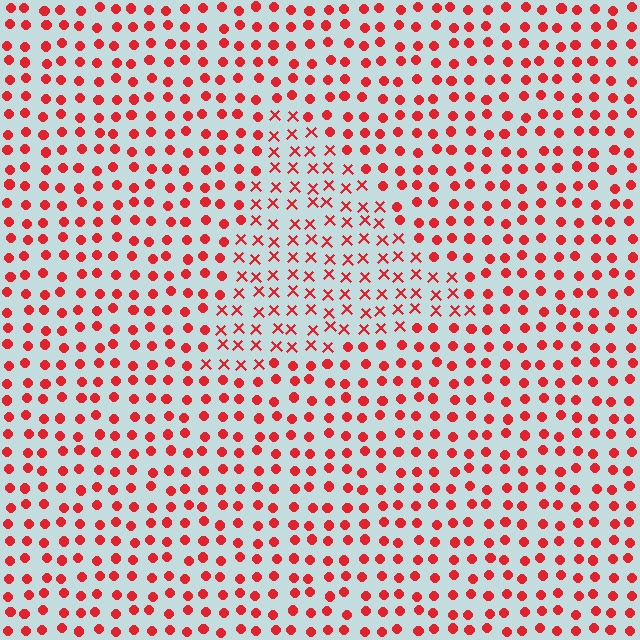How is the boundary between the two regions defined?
The boundary is defined by a change in element shape: X marks inside vs. circles outside. All elements share the same color and spacing.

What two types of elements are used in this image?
The image uses X marks inside the triangle region and circles outside it.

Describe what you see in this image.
The image is filled with small red elements arranged in a uniform grid. A triangle-shaped region contains X marks, while the surrounding area contains circles. The boundary is defined purely by the change in element shape.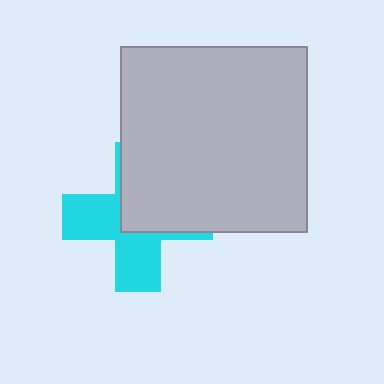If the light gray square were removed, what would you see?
You would see the complete cyan cross.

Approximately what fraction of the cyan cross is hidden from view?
Roughly 50% of the cyan cross is hidden behind the light gray square.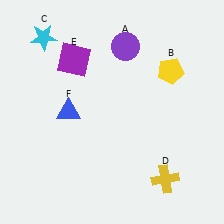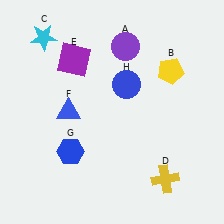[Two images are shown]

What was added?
A blue hexagon (G), a blue circle (H) were added in Image 2.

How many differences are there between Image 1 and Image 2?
There are 2 differences between the two images.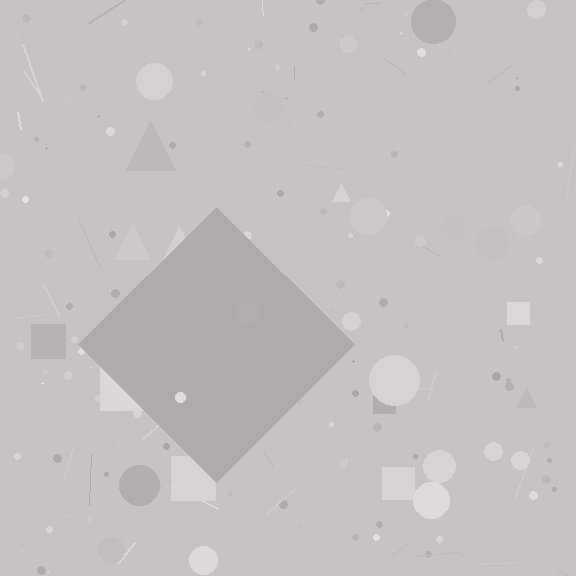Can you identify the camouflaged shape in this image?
The camouflaged shape is a diamond.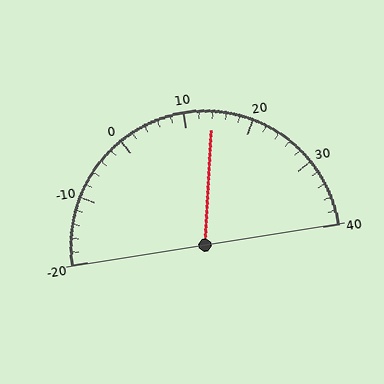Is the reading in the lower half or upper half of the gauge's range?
The reading is in the upper half of the range (-20 to 40).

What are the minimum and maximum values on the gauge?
The gauge ranges from -20 to 40.